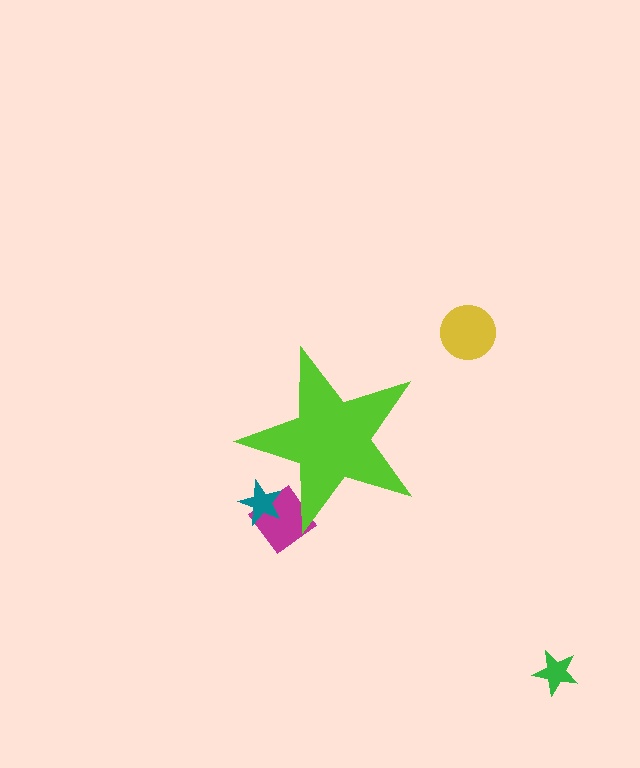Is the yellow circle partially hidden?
No, the yellow circle is fully visible.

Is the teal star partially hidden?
Yes, the teal star is partially hidden behind the lime star.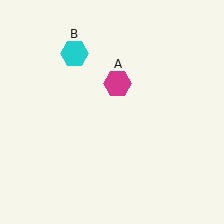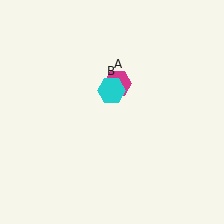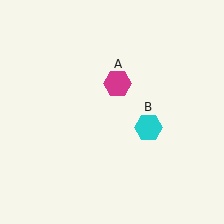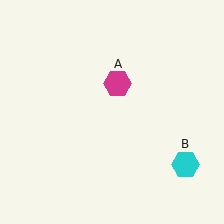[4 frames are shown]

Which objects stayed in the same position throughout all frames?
Magenta hexagon (object A) remained stationary.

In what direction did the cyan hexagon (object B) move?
The cyan hexagon (object B) moved down and to the right.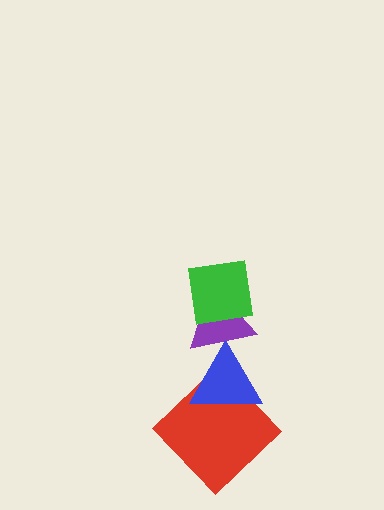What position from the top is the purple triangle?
The purple triangle is 2nd from the top.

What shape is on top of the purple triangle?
The green square is on top of the purple triangle.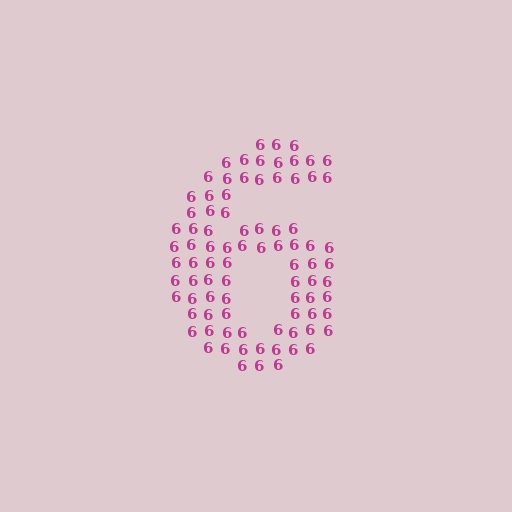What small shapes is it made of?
It is made of small digit 6's.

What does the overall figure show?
The overall figure shows the digit 6.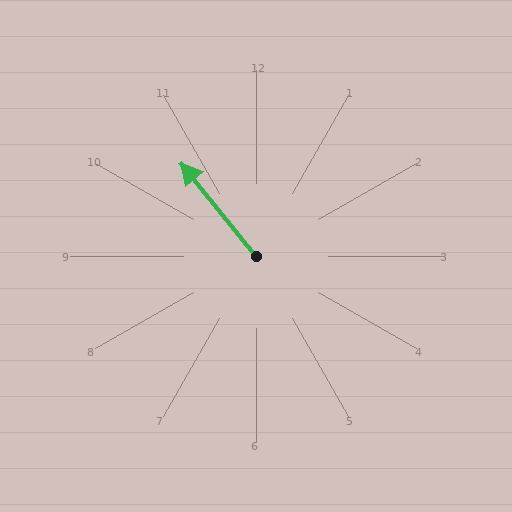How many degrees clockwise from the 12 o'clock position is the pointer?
Approximately 321 degrees.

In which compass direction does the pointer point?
Northwest.